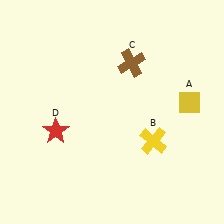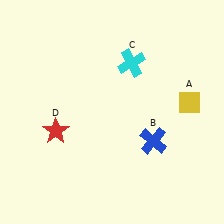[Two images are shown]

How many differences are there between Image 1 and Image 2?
There are 2 differences between the two images.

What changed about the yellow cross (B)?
In Image 1, B is yellow. In Image 2, it changed to blue.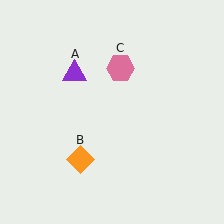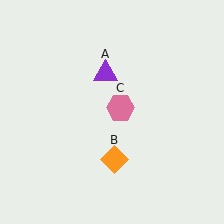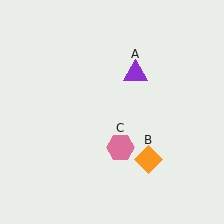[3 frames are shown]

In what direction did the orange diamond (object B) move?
The orange diamond (object B) moved right.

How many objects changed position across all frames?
3 objects changed position: purple triangle (object A), orange diamond (object B), pink hexagon (object C).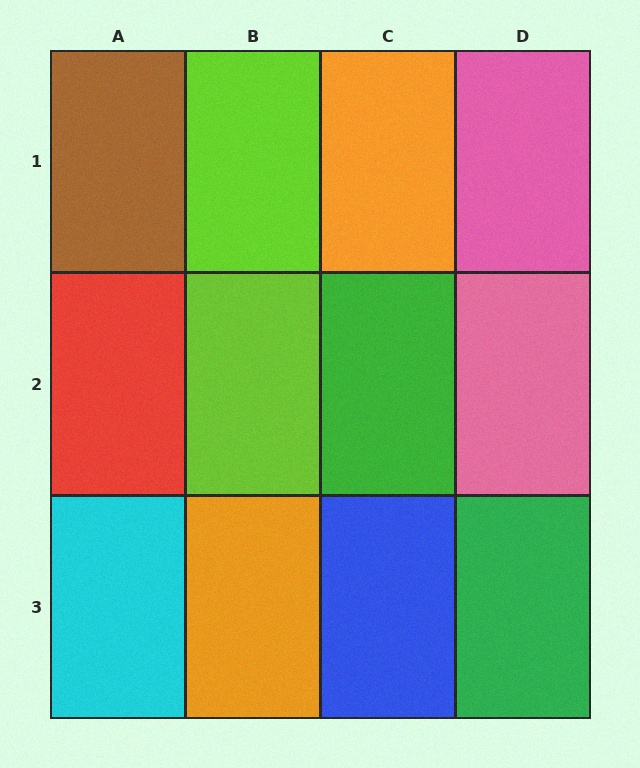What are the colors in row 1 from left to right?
Brown, lime, orange, pink.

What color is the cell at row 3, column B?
Orange.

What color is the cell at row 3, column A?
Cyan.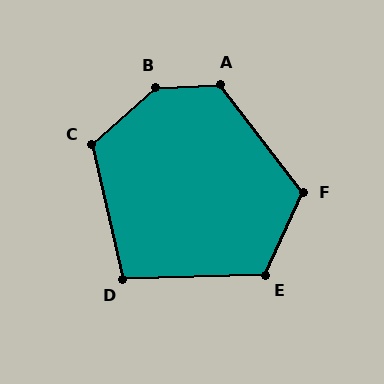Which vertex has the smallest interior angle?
D, at approximately 102 degrees.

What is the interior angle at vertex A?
Approximately 125 degrees (obtuse).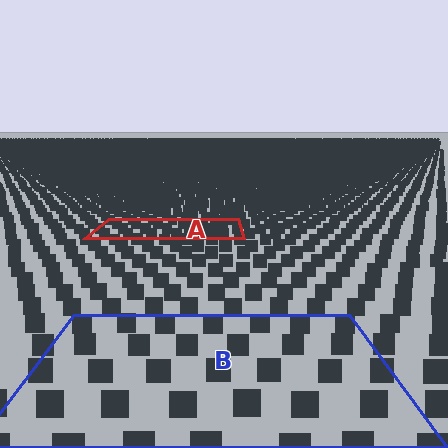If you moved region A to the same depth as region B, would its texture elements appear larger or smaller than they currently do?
They would appear larger. At a closer depth, the same texture elements are projected at a bigger on-screen size.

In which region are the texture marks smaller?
The texture marks are smaller in region A, because it is farther away.